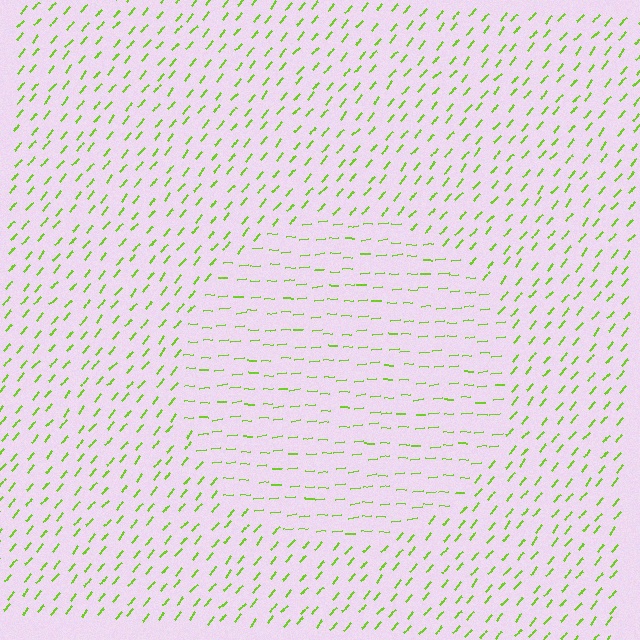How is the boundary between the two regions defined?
The boundary is defined purely by a change in line orientation (approximately 45 degrees difference). All lines are the same color and thickness.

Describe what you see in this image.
The image is filled with small lime line segments. A circle region in the image has lines oriented differently from the surrounding lines, creating a visible texture boundary.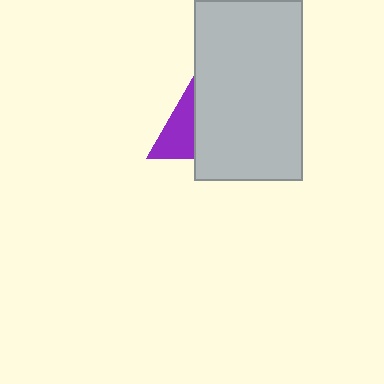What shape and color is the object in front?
The object in front is a light gray rectangle.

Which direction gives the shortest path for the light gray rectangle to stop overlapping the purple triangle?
Moving right gives the shortest separation.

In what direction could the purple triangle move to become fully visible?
The purple triangle could move left. That would shift it out from behind the light gray rectangle entirely.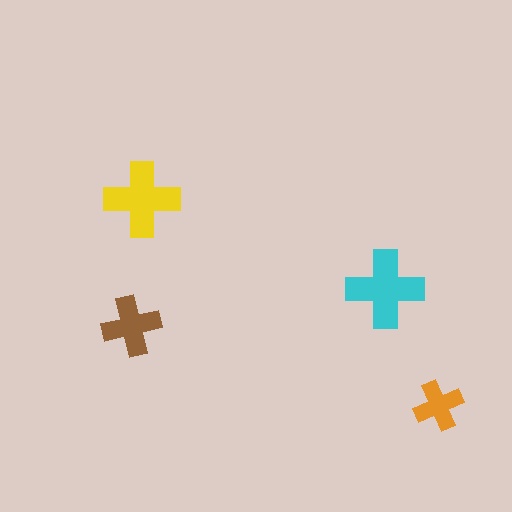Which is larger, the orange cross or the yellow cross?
The yellow one.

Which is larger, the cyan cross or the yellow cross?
The cyan one.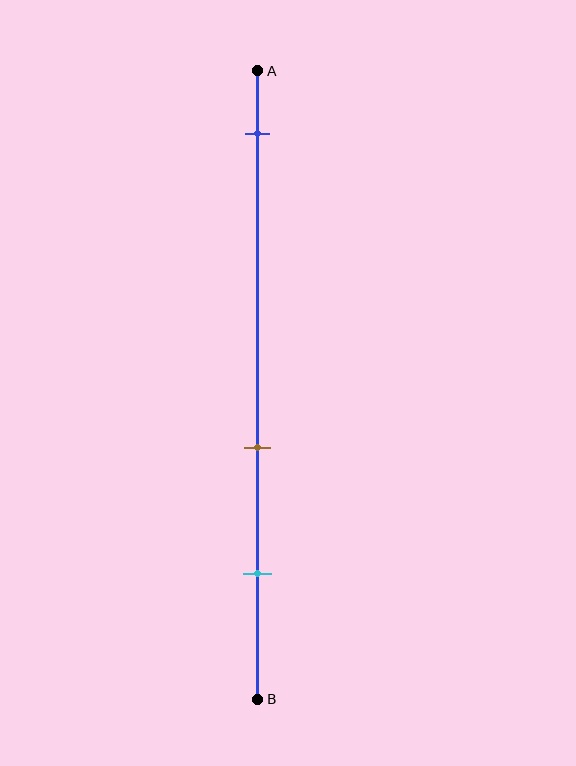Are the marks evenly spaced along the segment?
No, the marks are not evenly spaced.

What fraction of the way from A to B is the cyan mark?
The cyan mark is approximately 80% (0.8) of the way from A to B.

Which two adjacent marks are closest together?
The brown and cyan marks are the closest adjacent pair.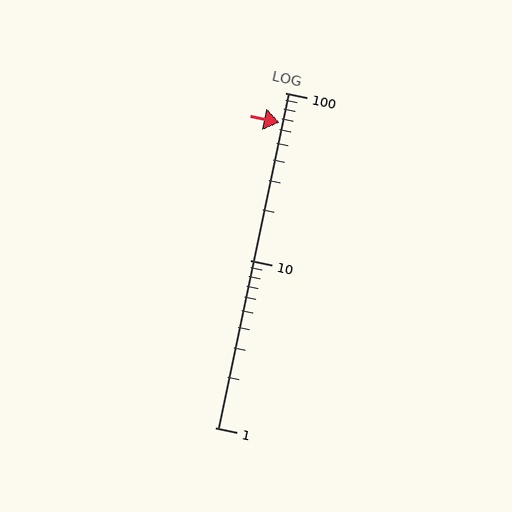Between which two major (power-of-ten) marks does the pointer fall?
The pointer is between 10 and 100.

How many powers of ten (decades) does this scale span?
The scale spans 2 decades, from 1 to 100.